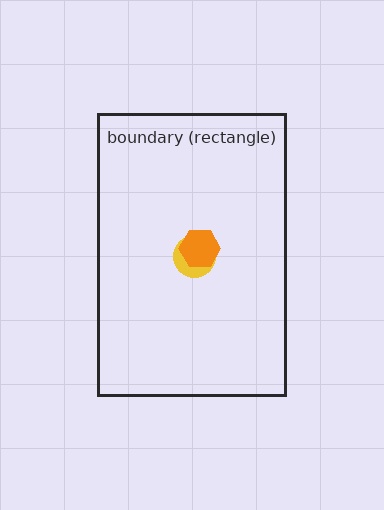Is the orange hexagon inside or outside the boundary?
Inside.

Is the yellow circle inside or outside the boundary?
Inside.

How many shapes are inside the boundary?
2 inside, 0 outside.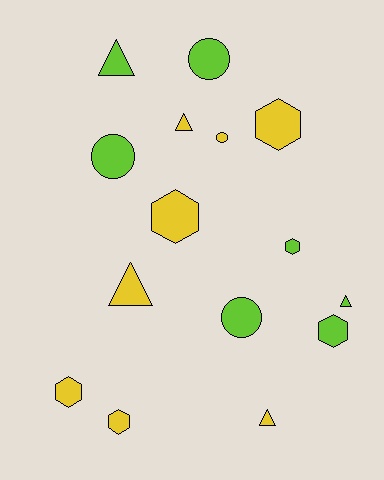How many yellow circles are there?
There is 1 yellow circle.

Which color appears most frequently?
Yellow, with 8 objects.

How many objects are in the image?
There are 15 objects.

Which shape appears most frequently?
Hexagon, with 6 objects.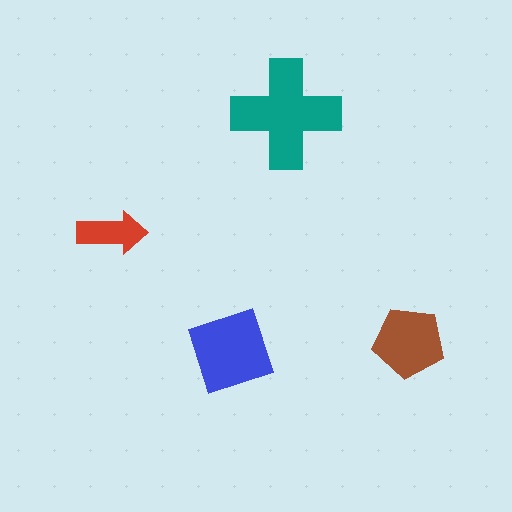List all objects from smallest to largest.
The red arrow, the brown pentagon, the blue diamond, the teal cross.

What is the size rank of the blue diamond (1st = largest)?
2nd.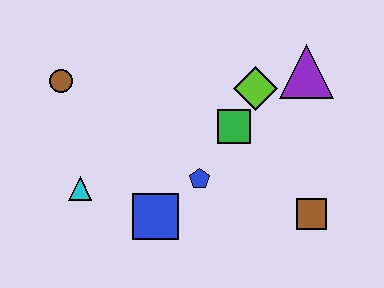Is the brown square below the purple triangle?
Yes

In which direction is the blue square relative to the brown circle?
The blue square is below the brown circle.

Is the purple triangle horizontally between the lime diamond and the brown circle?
No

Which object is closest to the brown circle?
The cyan triangle is closest to the brown circle.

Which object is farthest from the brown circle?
The brown square is farthest from the brown circle.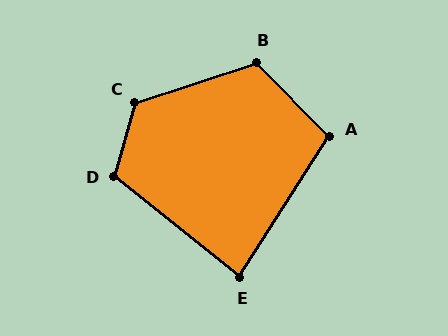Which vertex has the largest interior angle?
C, at approximately 124 degrees.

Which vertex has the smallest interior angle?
E, at approximately 84 degrees.